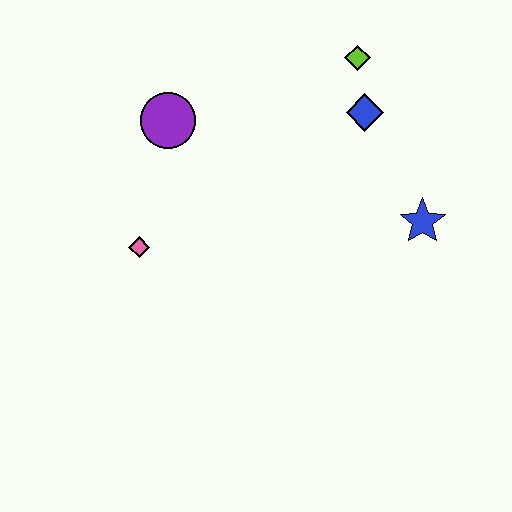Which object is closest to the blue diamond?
The lime diamond is closest to the blue diamond.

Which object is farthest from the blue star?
The pink diamond is farthest from the blue star.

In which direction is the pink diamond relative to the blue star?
The pink diamond is to the left of the blue star.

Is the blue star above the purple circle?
No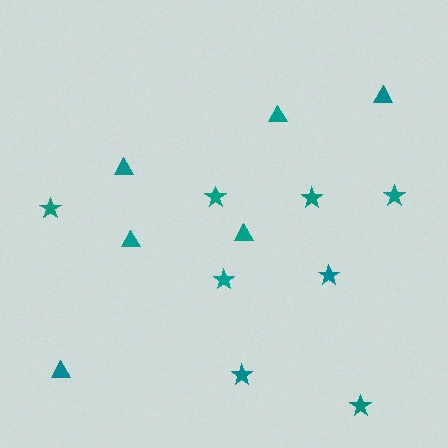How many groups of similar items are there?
There are 2 groups: one group of stars (8) and one group of triangles (6).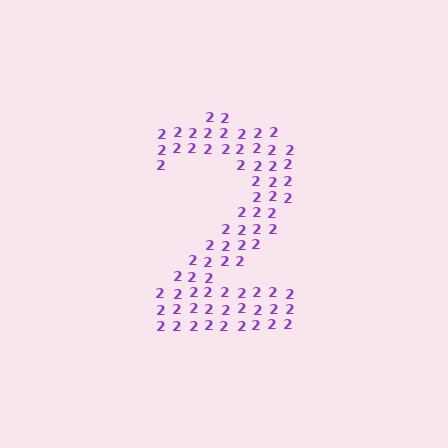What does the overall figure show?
The overall figure shows the digit 2.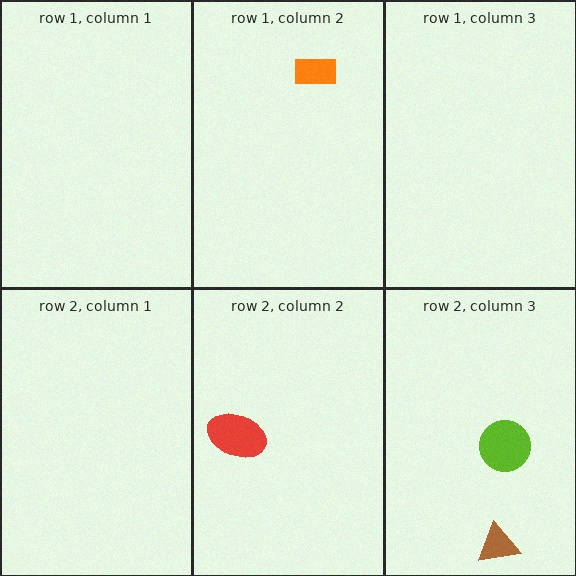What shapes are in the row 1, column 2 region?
The orange rectangle.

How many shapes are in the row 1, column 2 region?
1.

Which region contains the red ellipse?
The row 2, column 2 region.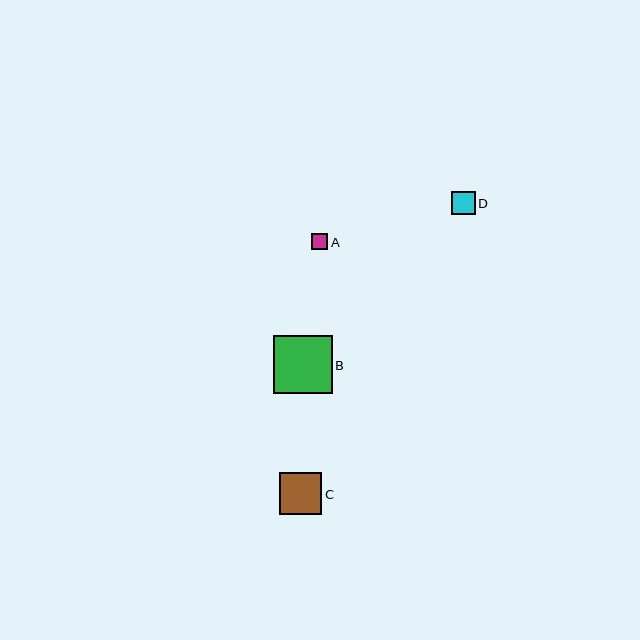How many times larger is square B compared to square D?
Square B is approximately 2.5 times the size of square D.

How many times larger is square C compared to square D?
Square C is approximately 1.9 times the size of square D.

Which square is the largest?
Square B is the largest with a size of approximately 58 pixels.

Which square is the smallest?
Square A is the smallest with a size of approximately 16 pixels.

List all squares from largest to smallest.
From largest to smallest: B, C, D, A.